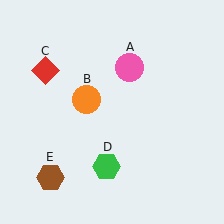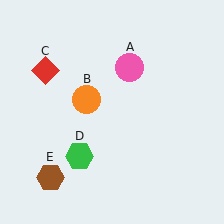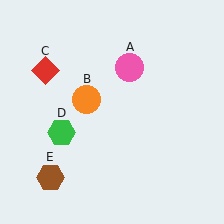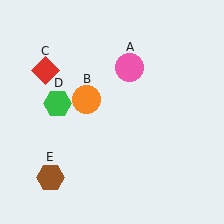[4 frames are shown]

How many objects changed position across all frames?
1 object changed position: green hexagon (object D).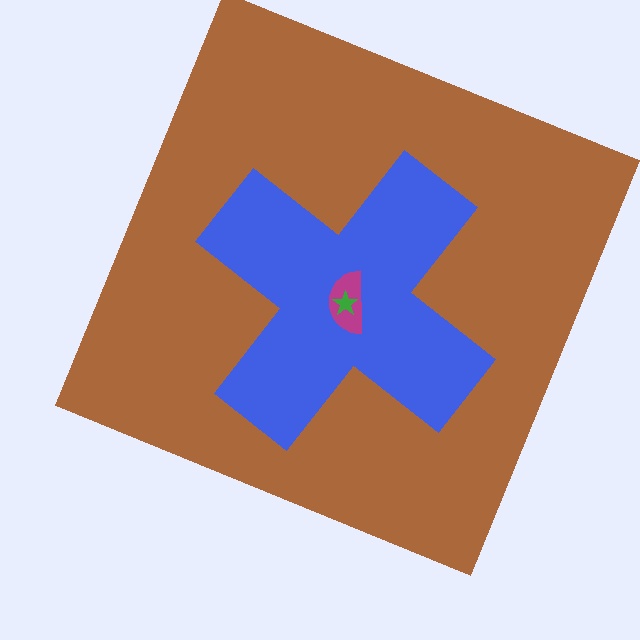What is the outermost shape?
The brown square.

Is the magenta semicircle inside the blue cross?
Yes.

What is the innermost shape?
The green star.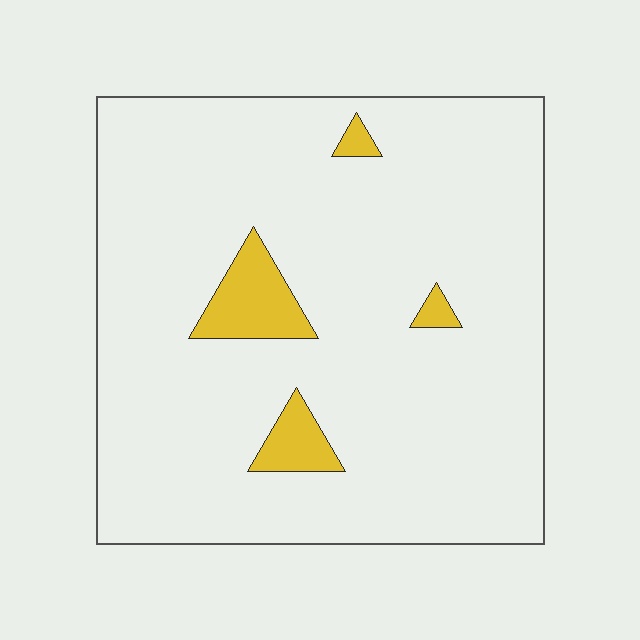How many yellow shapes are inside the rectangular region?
4.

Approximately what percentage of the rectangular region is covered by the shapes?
Approximately 5%.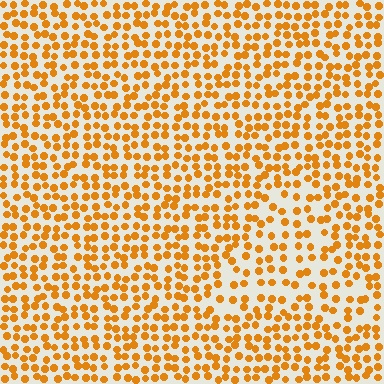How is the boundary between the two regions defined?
The boundary is defined by a change in element density (approximately 1.6x ratio). All elements are the same color, size, and shape.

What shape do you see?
I see a triangle.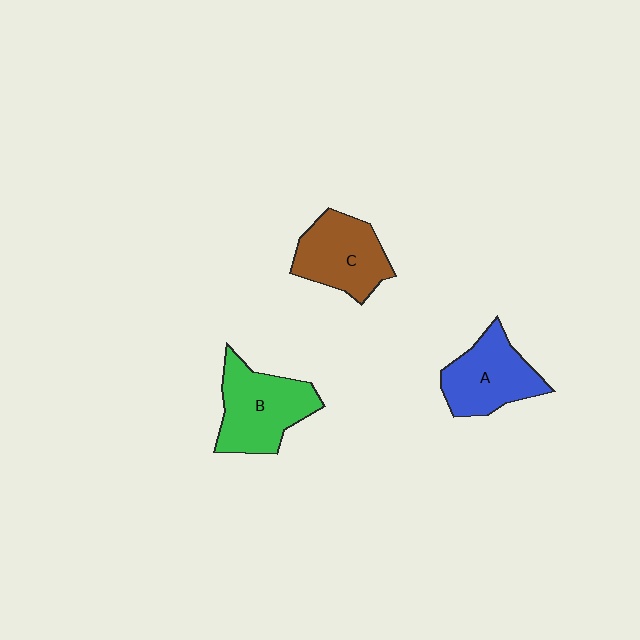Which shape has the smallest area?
Shape A (blue).